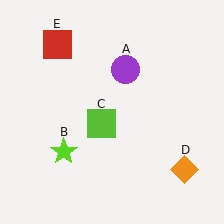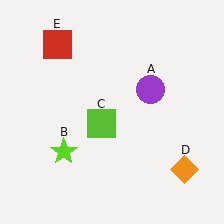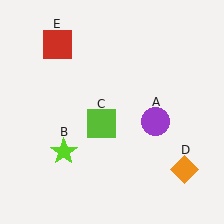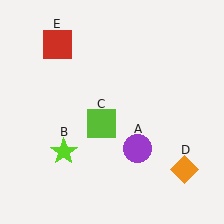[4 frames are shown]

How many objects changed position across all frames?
1 object changed position: purple circle (object A).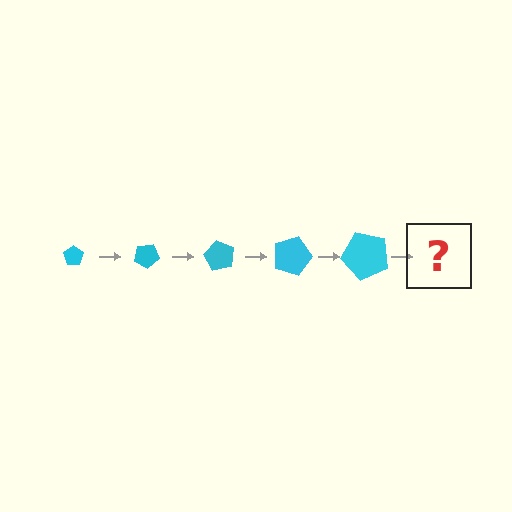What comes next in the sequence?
The next element should be a pentagon, larger than the previous one and rotated 150 degrees from the start.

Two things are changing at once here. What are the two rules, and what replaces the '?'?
The two rules are that the pentagon grows larger each step and it rotates 30 degrees each step. The '?' should be a pentagon, larger than the previous one and rotated 150 degrees from the start.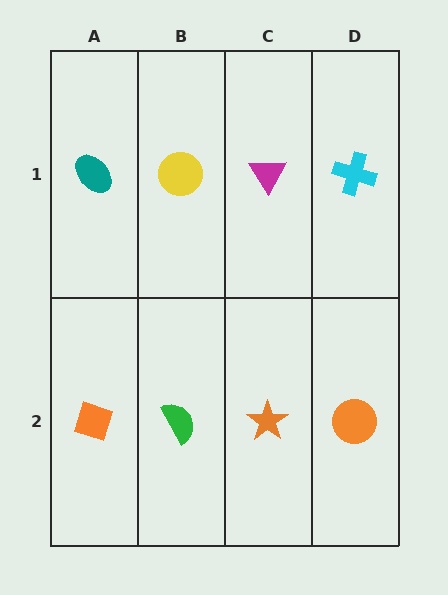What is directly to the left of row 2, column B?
An orange diamond.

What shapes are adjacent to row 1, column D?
An orange circle (row 2, column D), a magenta triangle (row 1, column C).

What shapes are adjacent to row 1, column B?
A green semicircle (row 2, column B), a teal ellipse (row 1, column A), a magenta triangle (row 1, column C).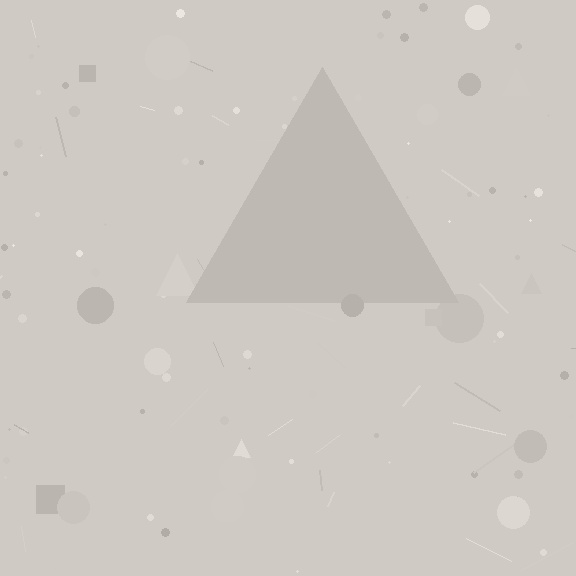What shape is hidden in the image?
A triangle is hidden in the image.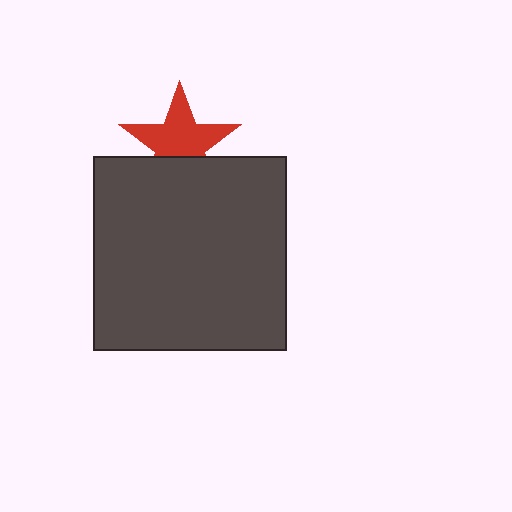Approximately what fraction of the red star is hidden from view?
Roughly 33% of the red star is hidden behind the dark gray square.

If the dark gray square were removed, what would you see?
You would see the complete red star.